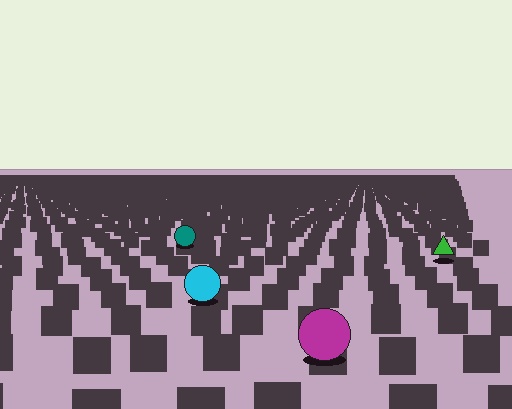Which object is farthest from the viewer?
The teal circle is farthest from the viewer. It appears smaller and the ground texture around it is denser.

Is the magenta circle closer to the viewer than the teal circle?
Yes. The magenta circle is closer — you can tell from the texture gradient: the ground texture is coarser near it.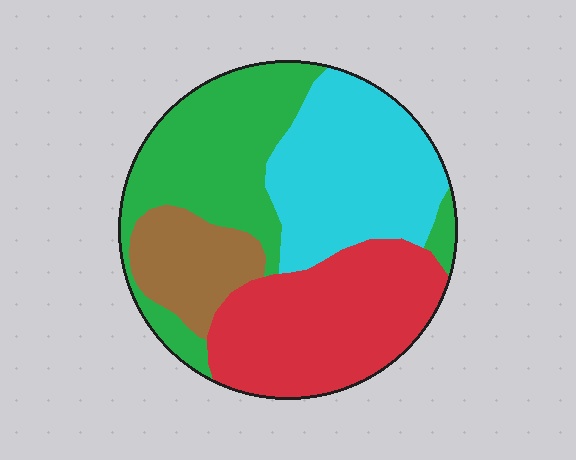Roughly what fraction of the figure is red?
Red covers around 30% of the figure.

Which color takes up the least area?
Brown, at roughly 10%.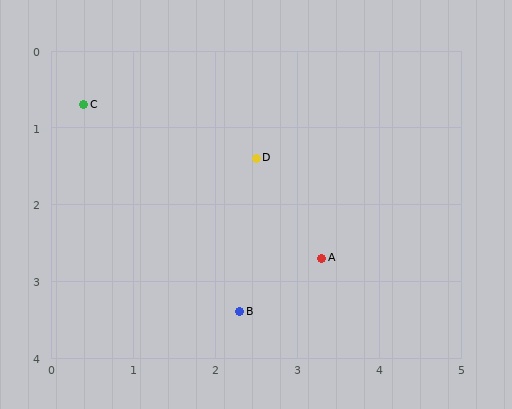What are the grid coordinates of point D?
Point D is at approximately (2.5, 1.4).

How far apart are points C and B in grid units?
Points C and B are about 3.3 grid units apart.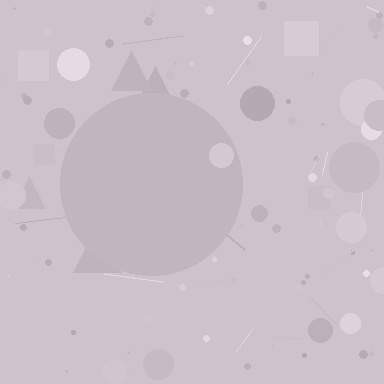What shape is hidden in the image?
A circle is hidden in the image.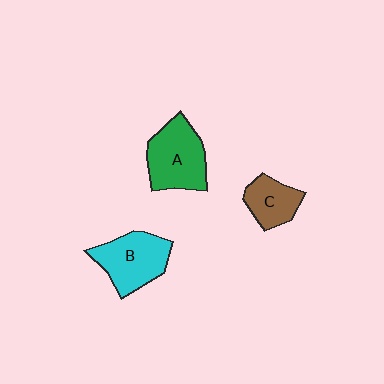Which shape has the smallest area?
Shape C (brown).